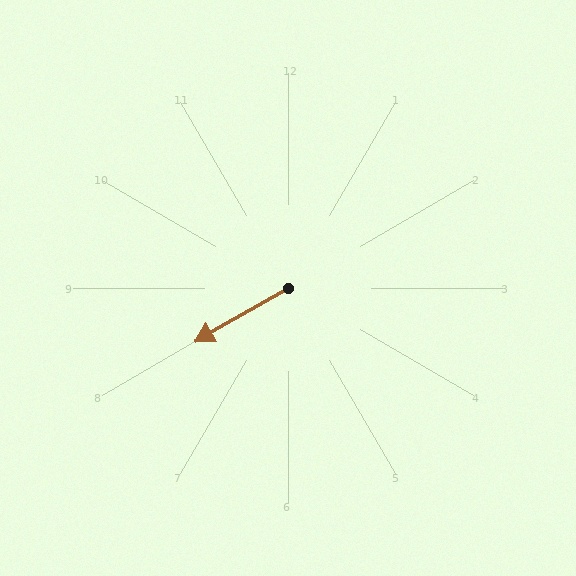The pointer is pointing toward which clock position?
Roughly 8 o'clock.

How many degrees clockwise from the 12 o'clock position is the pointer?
Approximately 240 degrees.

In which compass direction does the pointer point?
Southwest.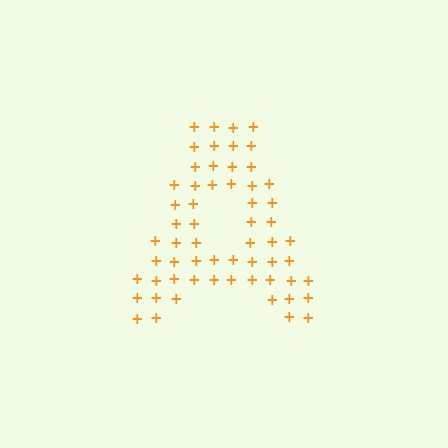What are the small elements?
The small elements are plus signs.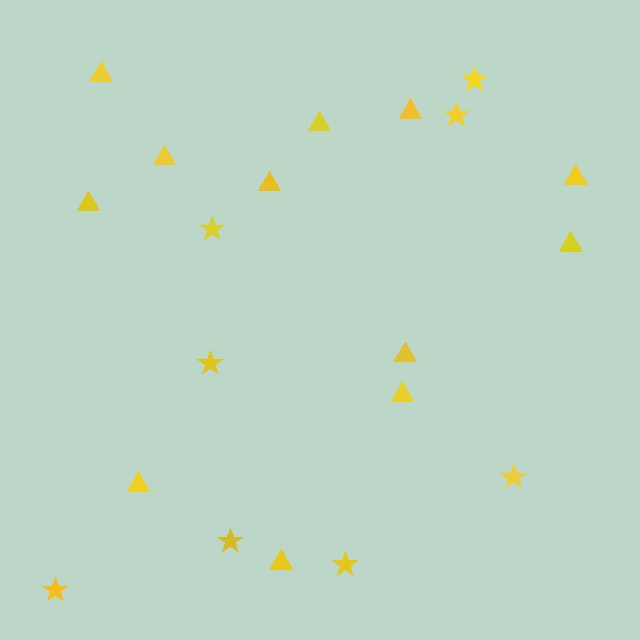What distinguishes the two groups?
There are 2 groups: one group of triangles (12) and one group of stars (8).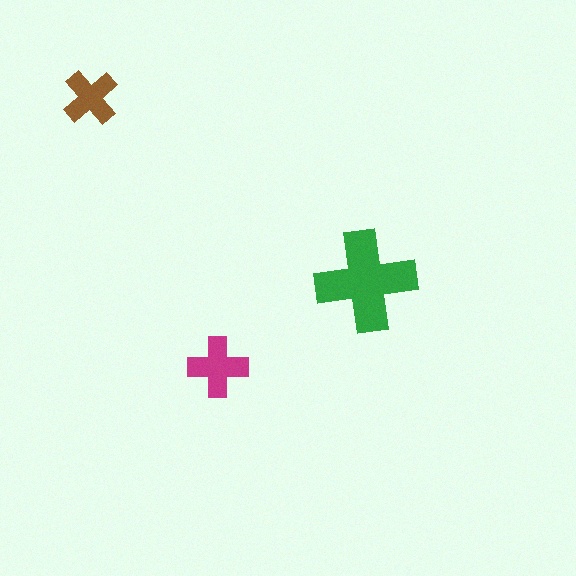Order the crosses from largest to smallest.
the green one, the magenta one, the brown one.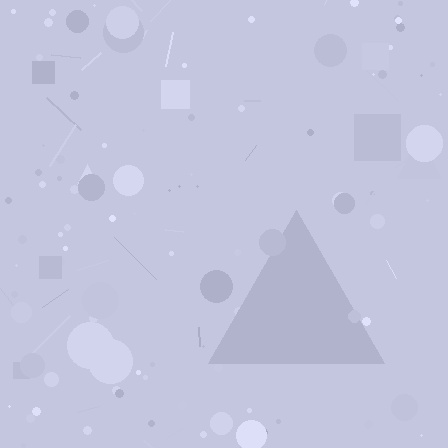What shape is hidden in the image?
A triangle is hidden in the image.